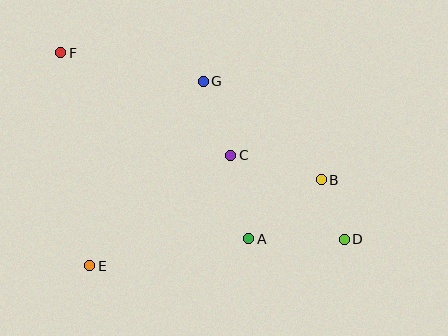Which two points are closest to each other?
Points B and D are closest to each other.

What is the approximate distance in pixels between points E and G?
The distance between E and G is approximately 217 pixels.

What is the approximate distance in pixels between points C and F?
The distance between C and F is approximately 199 pixels.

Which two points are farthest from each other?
Points D and F are farthest from each other.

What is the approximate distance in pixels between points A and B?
The distance between A and B is approximately 93 pixels.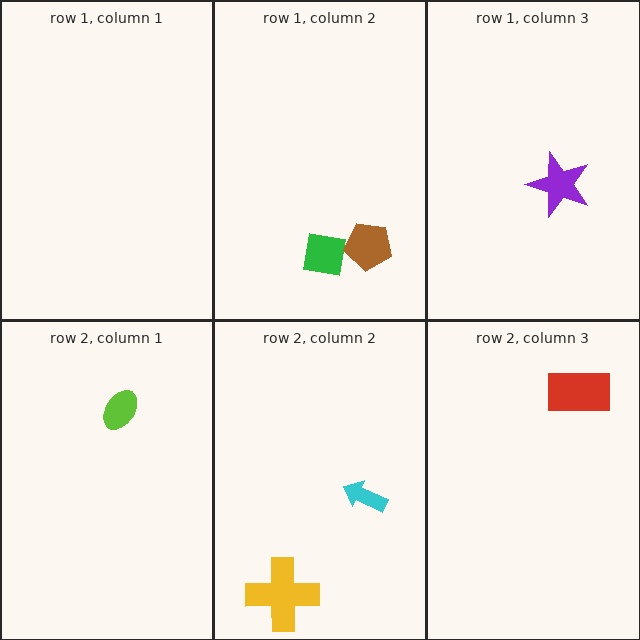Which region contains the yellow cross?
The row 2, column 2 region.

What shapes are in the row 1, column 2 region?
The green square, the brown pentagon.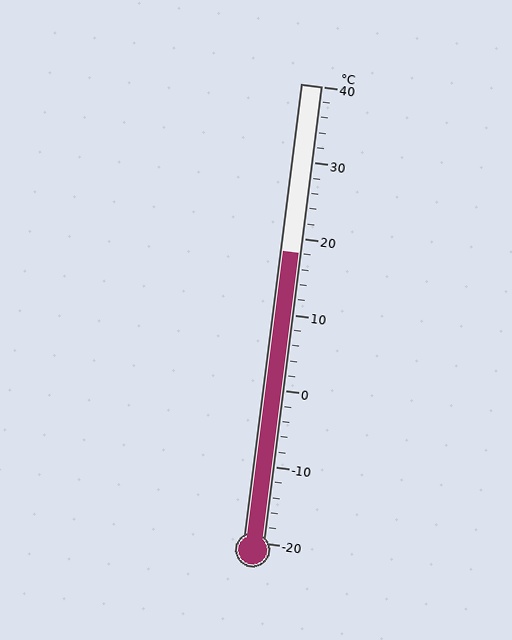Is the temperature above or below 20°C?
The temperature is below 20°C.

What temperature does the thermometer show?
The thermometer shows approximately 18°C.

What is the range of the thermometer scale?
The thermometer scale ranges from -20°C to 40°C.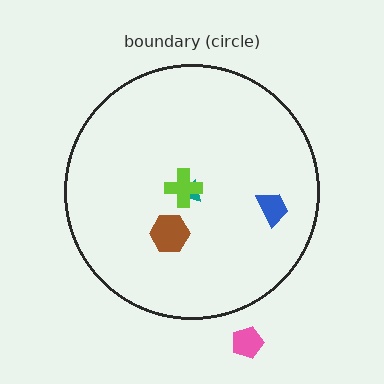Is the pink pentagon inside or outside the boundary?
Outside.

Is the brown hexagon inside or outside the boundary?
Inside.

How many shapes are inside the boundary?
4 inside, 1 outside.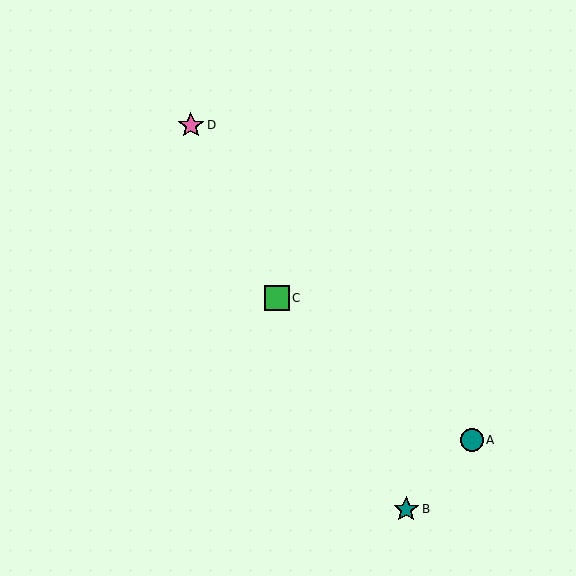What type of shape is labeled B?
Shape B is a teal star.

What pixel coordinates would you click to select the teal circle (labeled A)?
Click at (472, 440) to select the teal circle A.